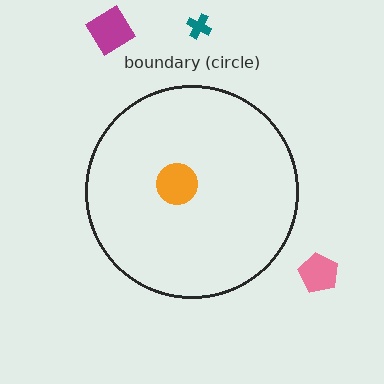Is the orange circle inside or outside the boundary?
Inside.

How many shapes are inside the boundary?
1 inside, 3 outside.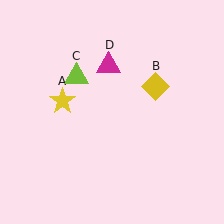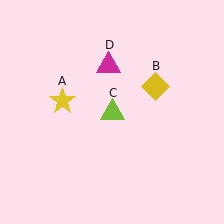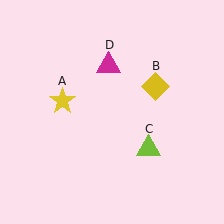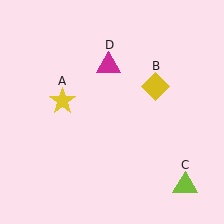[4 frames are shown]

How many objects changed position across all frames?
1 object changed position: lime triangle (object C).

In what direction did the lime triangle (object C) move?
The lime triangle (object C) moved down and to the right.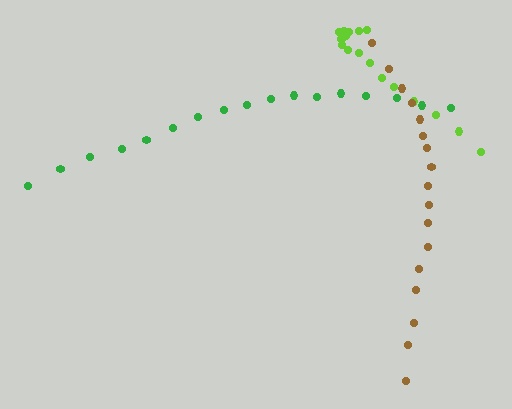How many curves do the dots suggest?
There are 3 distinct paths.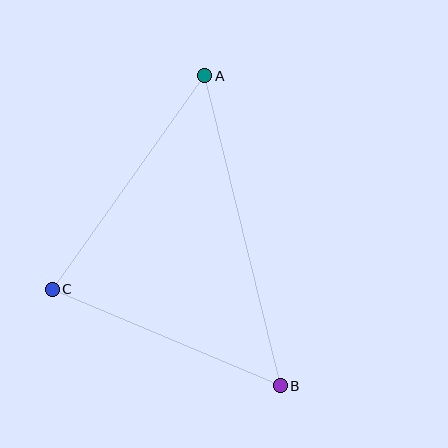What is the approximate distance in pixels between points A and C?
The distance between A and C is approximately 262 pixels.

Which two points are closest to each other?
Points B and C are closest to each other.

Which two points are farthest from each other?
Points A and B are farthest from each other.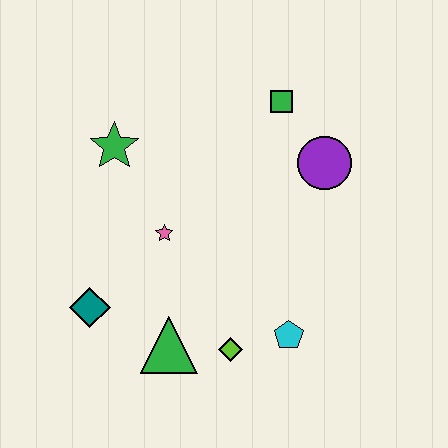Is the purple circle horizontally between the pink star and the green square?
No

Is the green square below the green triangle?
No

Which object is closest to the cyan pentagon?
The lime diamond is closest to the cyan pentagon.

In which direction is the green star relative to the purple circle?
The green star is to the left of the purple circle.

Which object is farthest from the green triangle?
The green square is farthest from the green triangle.